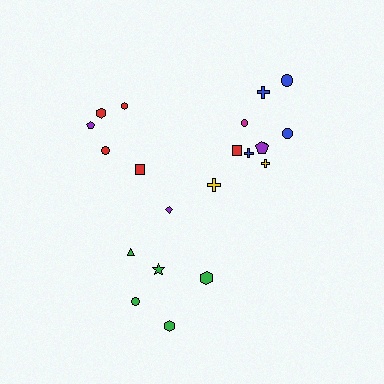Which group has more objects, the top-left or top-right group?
The top-right group.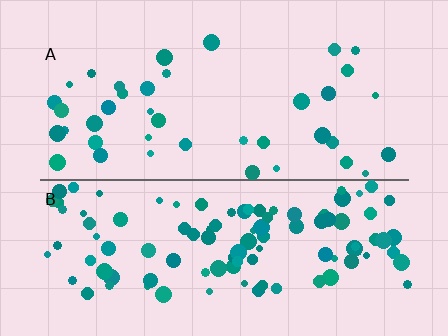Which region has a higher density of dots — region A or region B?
B (the bottom).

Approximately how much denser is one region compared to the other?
Approximately 2.6× — region B over region A.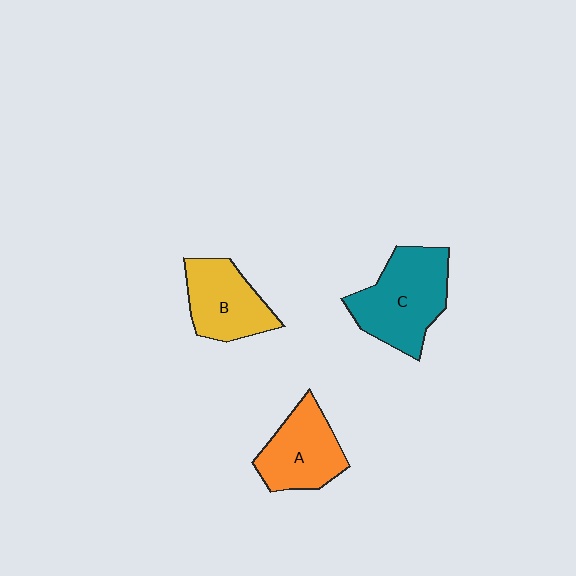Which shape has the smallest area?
Shape B (yellow).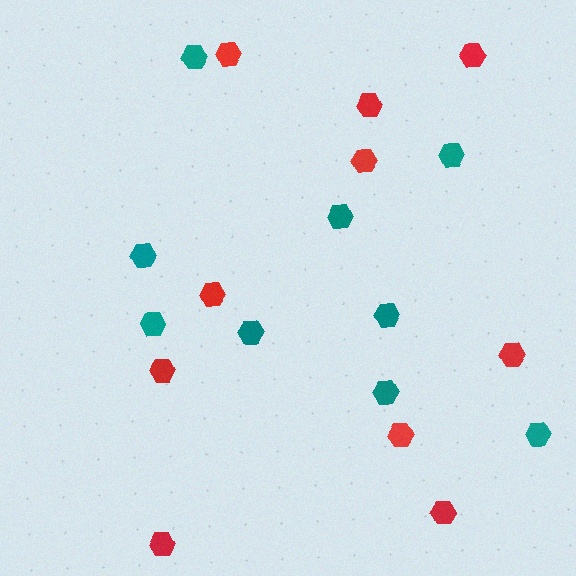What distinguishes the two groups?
There are 2 groups: one group of red hexagons (10) and one group of teal hexagons (9).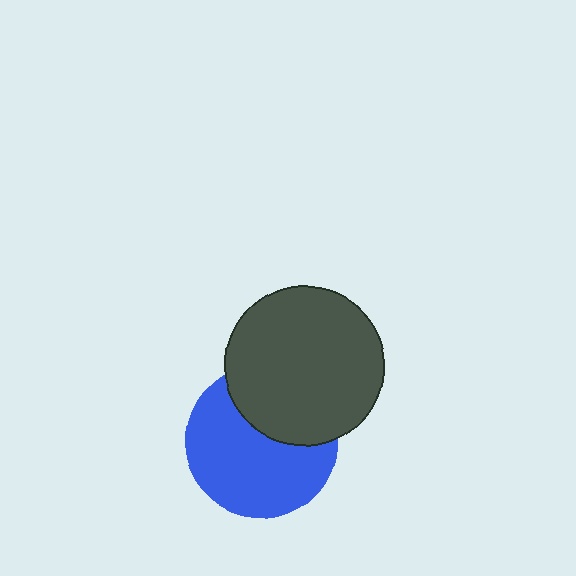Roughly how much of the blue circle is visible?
Most of it is visible (roughly 65%).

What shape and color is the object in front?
The object in front is a dark gray circle.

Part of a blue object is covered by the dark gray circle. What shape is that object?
It is a circle.